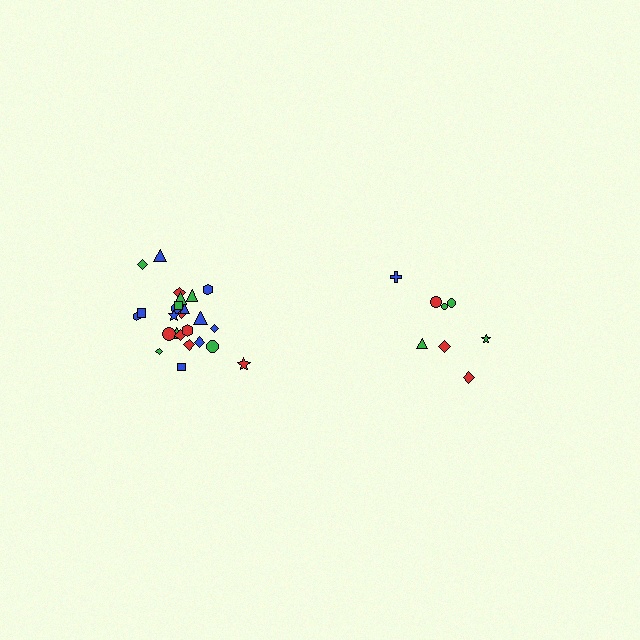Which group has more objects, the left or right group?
The left group.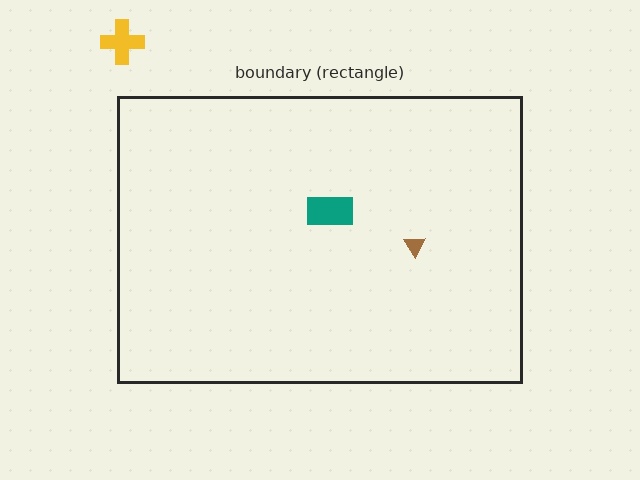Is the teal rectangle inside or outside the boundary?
Inside.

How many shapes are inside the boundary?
2 inside, 1 outside.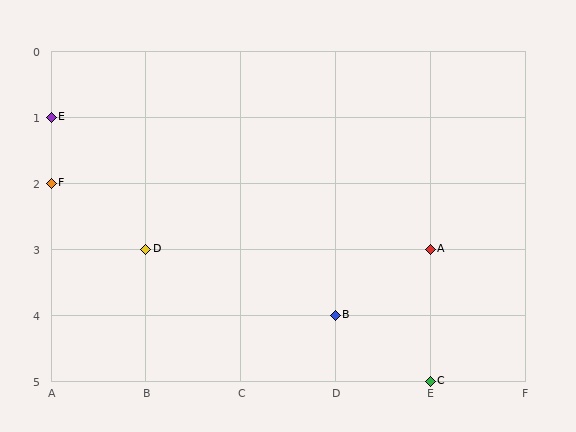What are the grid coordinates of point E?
Point E is at grid coordinates (A, 1).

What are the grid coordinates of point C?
Point C is at grid coordinates (E, 5).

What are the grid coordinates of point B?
Point B is at grid coordinates (D, 4).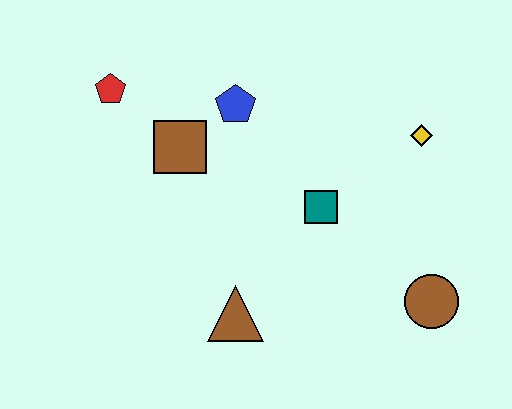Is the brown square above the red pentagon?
No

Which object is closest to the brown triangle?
The teal square is closest to the brown triangle.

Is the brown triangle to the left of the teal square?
Yes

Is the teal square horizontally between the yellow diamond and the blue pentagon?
Yes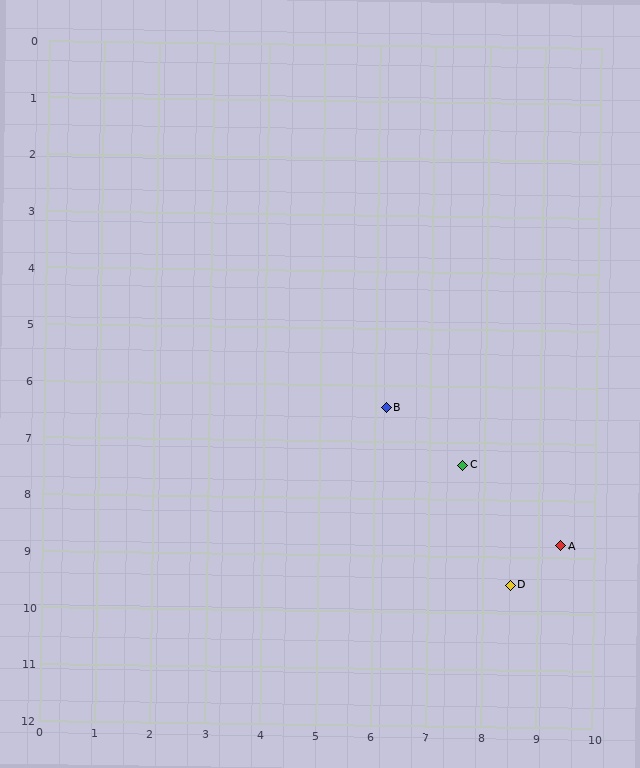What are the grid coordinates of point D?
Point D is at approximately (8.5, 9.5).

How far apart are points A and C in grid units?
Points A and C are about 2.3 grid units apart.